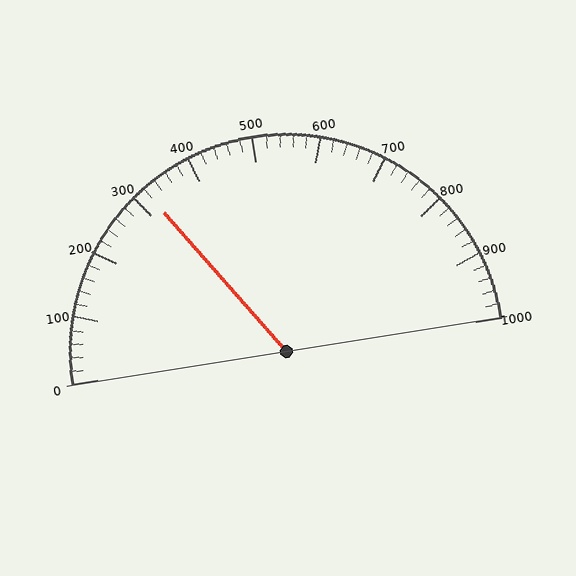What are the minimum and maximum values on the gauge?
The gauge ranges from 0 to 1000.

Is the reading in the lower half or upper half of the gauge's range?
The reading is in the lower half of the range (0 to 1000).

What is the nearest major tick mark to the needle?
The nearest major tick mark is 300.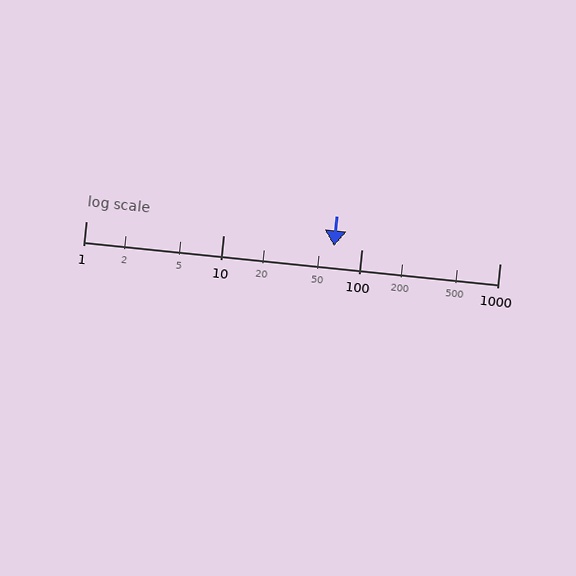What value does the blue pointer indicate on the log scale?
The pointer indicates approximately 63.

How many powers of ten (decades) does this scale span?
The scale spans 3 decades, from 1 to 1000.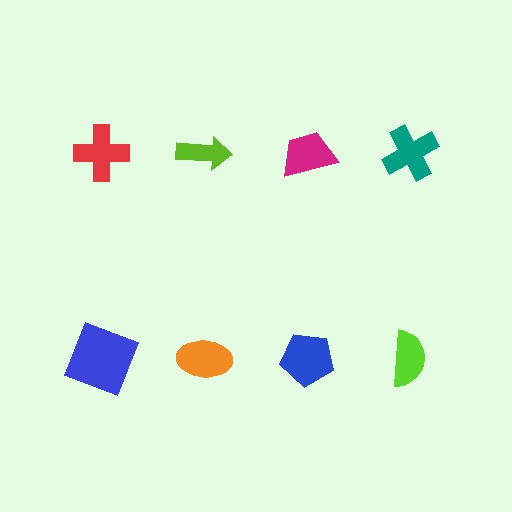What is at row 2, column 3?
A blue pentagon.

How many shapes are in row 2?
4 shapes.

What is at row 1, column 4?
A teal cross.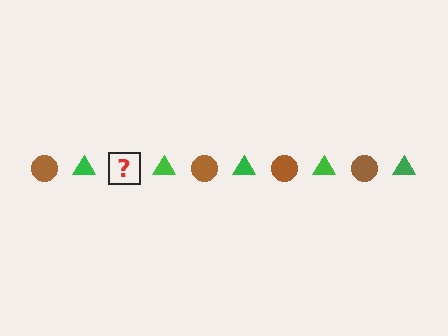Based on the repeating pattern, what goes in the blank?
The blank should be a brown circle.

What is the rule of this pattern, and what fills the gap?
The rule is that the pattern alternates between brown circle and green triangle. The gap should be filled with a brown circle.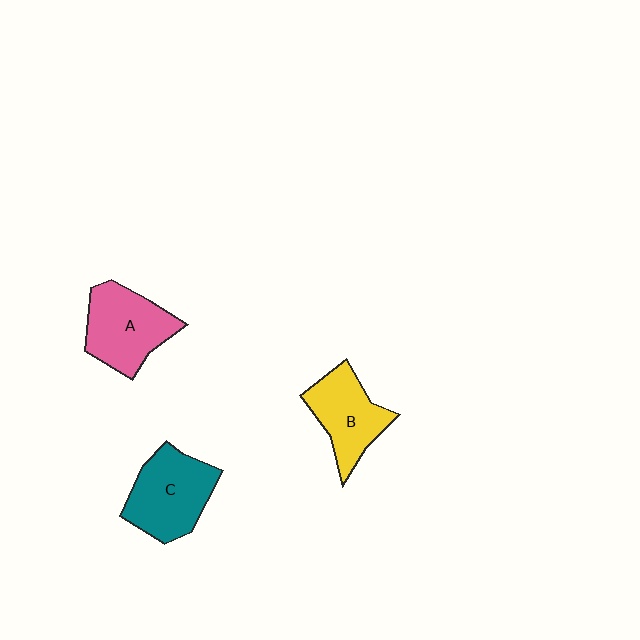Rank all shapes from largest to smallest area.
From largest to smallest: C (teal), A (pink), B (yellow).